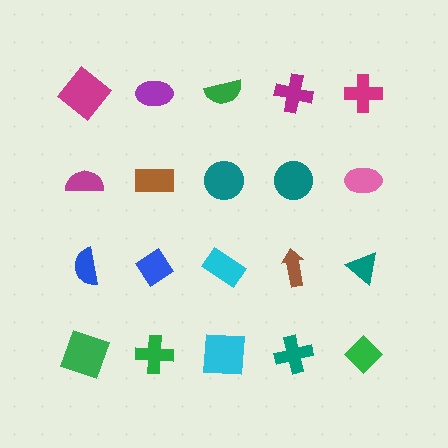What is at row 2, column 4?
A teal circle.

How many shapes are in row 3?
5 shapes.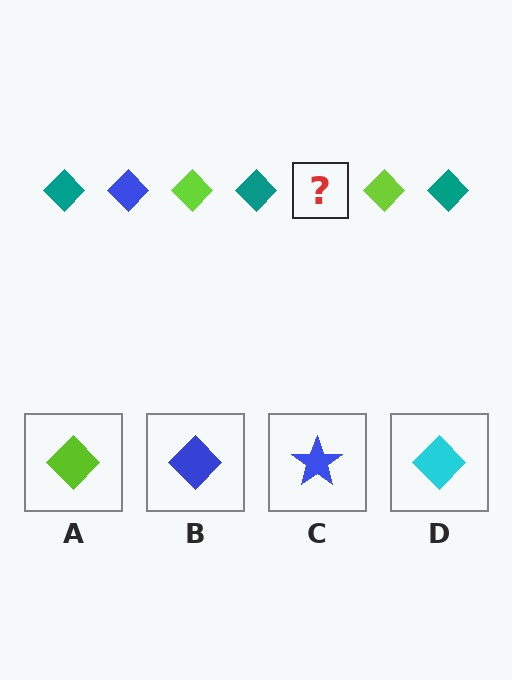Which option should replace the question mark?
Option B.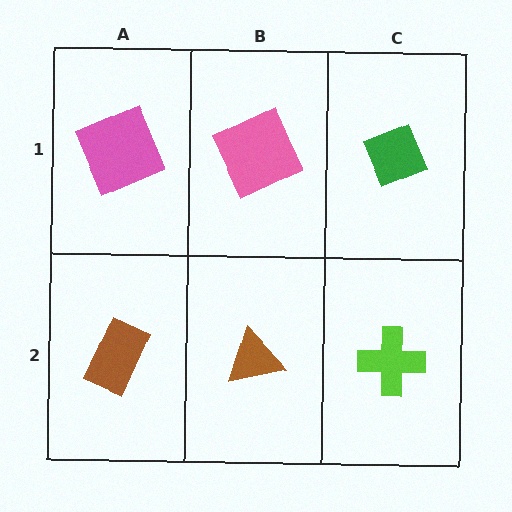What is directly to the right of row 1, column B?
A green diamond.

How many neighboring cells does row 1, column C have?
2.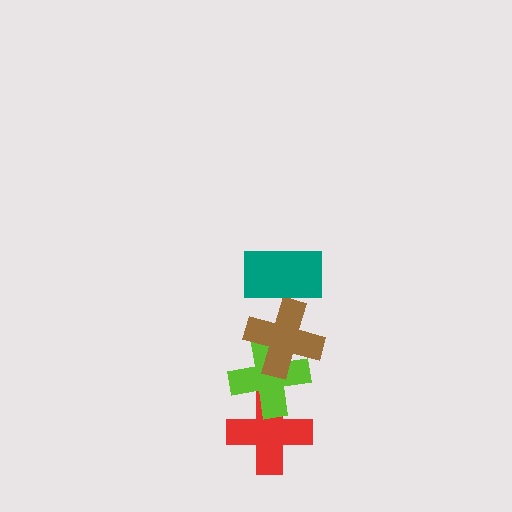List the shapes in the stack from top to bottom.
From top to bottom: the teal rectangle, the brown cross, the lime cross, the red cross.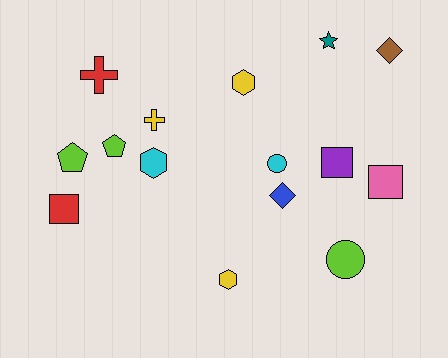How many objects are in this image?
There are 15 objects.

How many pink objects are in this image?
There is 1 pink object.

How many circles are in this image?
There are 2 circles.